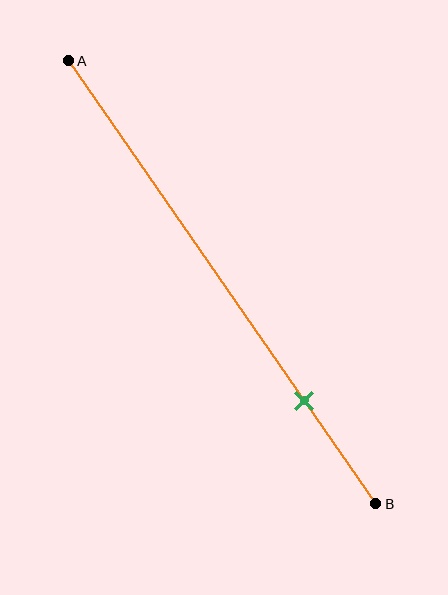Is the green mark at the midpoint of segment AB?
No, the mark is at about 75% from A, not at the 50% midpoint.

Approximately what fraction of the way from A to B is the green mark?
The green mark is approximately 75% of the way from A to B.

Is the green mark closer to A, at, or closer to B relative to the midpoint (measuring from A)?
The green mark is closer to point B than the midpoint of segment AB.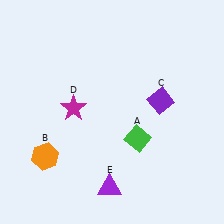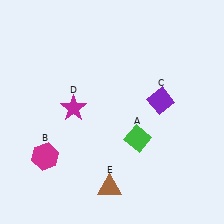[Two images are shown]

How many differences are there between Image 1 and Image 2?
There are 2 differences between the two images.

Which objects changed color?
B changed from orange to magenta. E changed from purple to brown.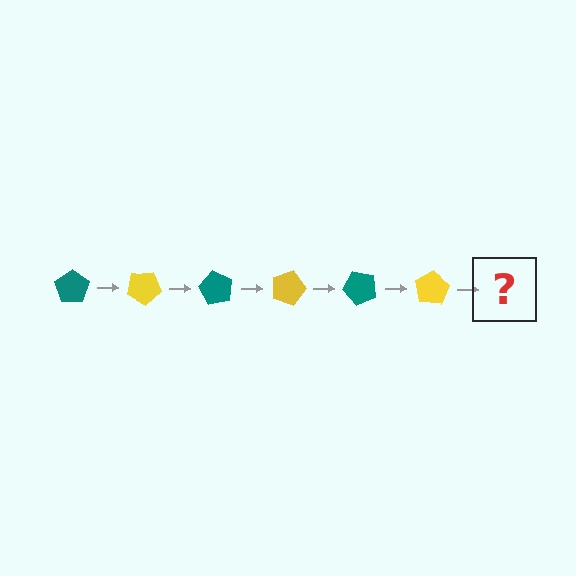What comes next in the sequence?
The next element should be a teal pentagon, rotated 180 degrees from the start.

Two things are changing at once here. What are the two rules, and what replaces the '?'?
The two rules are that it rotates 30 degrees each step and the color cycles through teal and yellow. The '?' should be a teal pentagon, rotated 180 degrees from the start.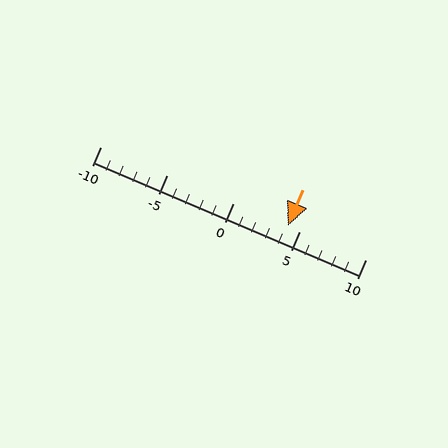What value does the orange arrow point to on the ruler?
The orange arrow points to approximately 4.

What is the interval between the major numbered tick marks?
The major tick marks are spaced 5 units apart.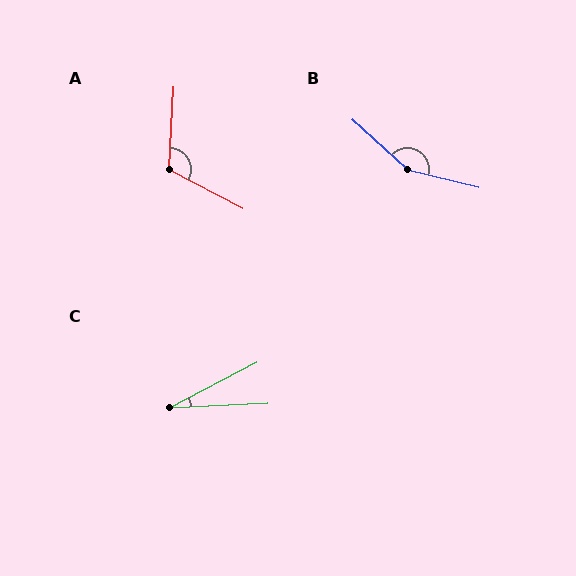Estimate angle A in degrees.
Approximately 115 degrees.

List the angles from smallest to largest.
C (25°), A (115°), B (151°).